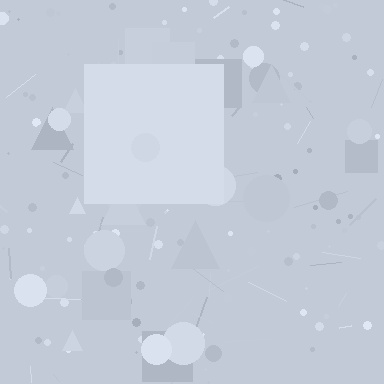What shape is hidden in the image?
A square is hidden in the image.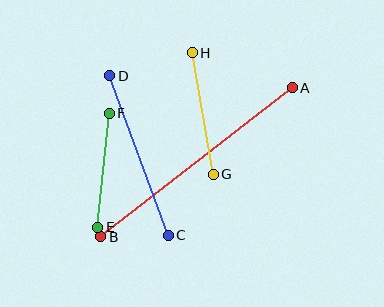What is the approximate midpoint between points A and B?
The midpoint is at approximately (196, 162) pixels.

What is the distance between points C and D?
The distance is approximately 170 pixels.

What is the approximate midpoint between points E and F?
The midpoint is at approximately (104, 170) pixels.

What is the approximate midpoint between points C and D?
The midpoint is at approximately (139, 155) pixels.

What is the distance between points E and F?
The distance is approximately 115 pixels.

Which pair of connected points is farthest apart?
Points A and B are farthest apart.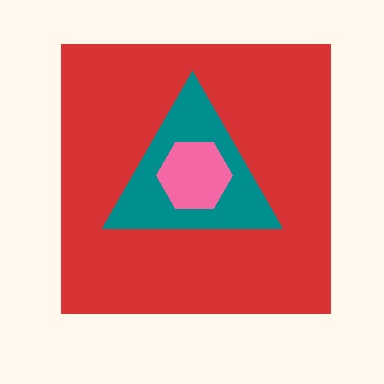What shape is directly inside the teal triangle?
The pink hexagon.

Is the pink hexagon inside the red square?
Yes.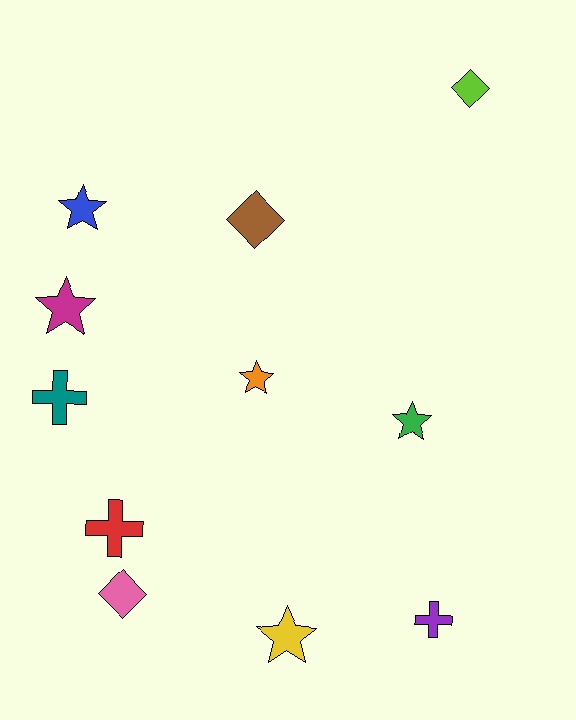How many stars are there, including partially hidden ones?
There are 5 stars.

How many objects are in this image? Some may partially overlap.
There are 11 objects.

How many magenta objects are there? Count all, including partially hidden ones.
There is 1 magenta object.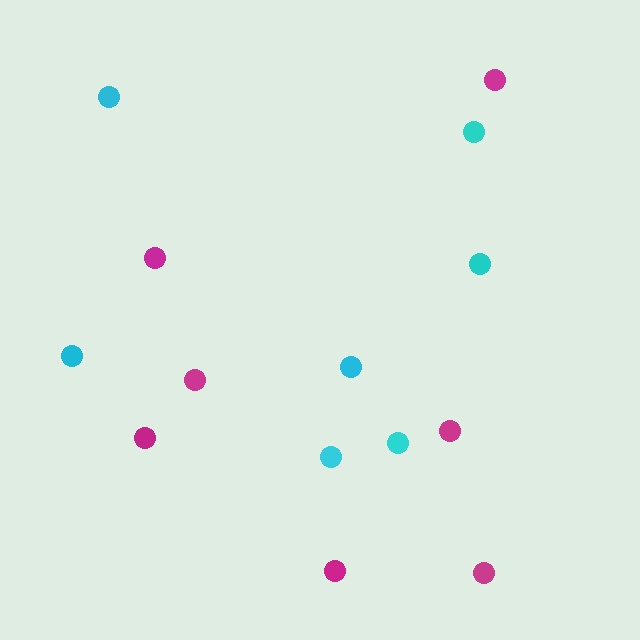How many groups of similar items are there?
There are 2 groups: one group of magenta circles (7) and one group of cyan circles (7).